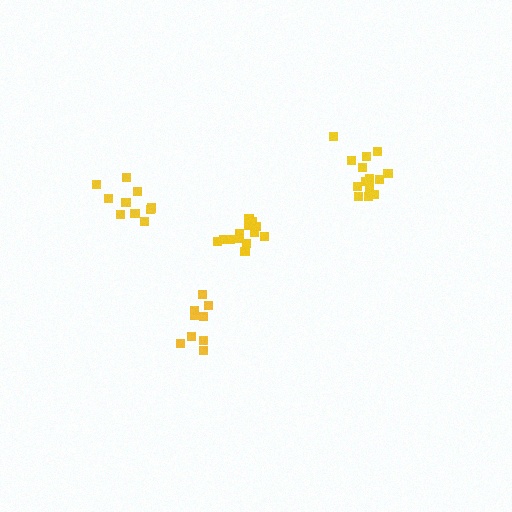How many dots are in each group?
Group 1: 9 dots, Group 2: 13 dots, Group 3: 10 dots, Group 4: 14 dots (46 total).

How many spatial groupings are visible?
There are 4 spatial groupings.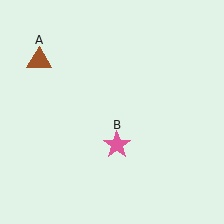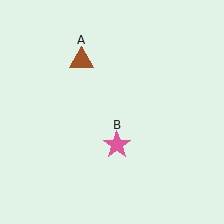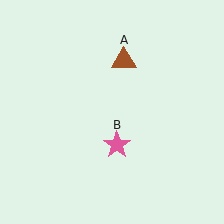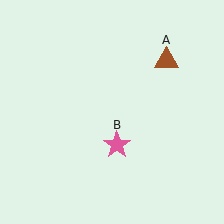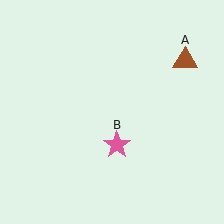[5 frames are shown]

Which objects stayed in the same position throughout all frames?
Pink star (object B) remained stationary.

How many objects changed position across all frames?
1 object changed position: brown triangle (object A).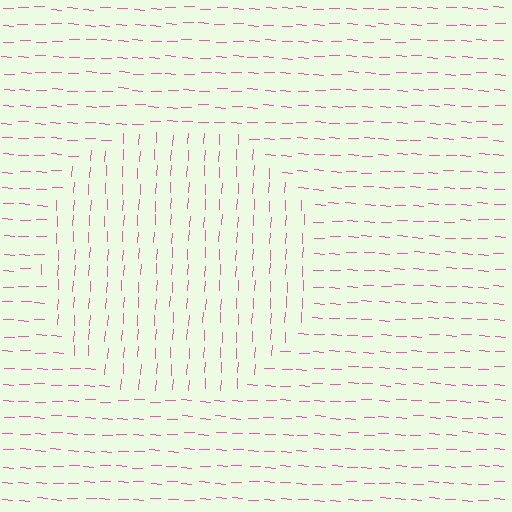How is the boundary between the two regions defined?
The boundary is defined purely by a change in line orientation (approximately 90 degrees difference). All lines are the same color and thickness.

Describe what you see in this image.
The image is filled with small pink line segments. A circle region in the image has lines oriented differently from the surrounding lines, creating a visible texture boundary.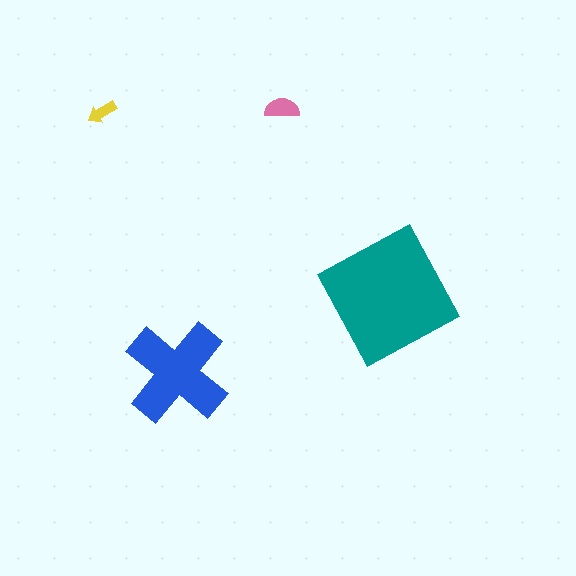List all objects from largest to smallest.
The teal square, the blue cross, the pink semicircle, the yellow arrow.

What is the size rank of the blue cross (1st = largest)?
2nd.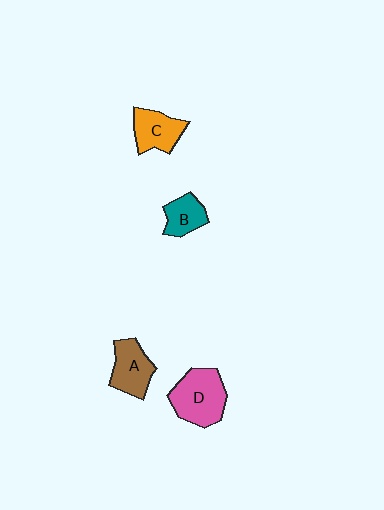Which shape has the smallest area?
Shape B (teal).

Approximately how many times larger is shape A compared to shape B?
Approximately 1.4 times.